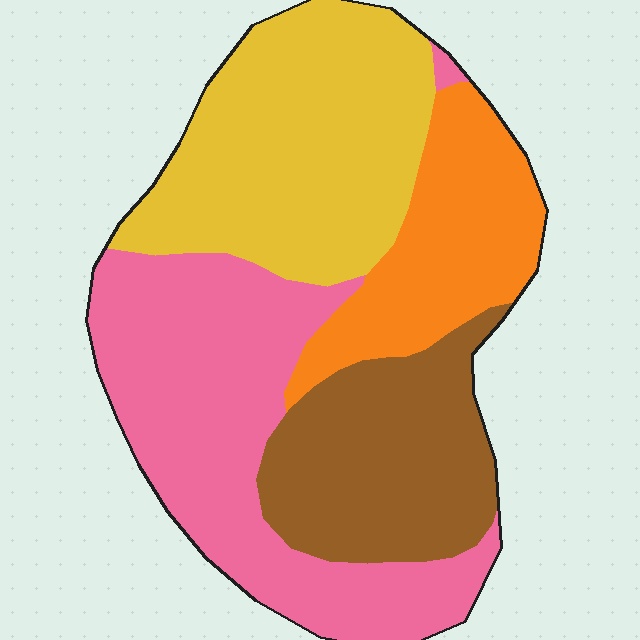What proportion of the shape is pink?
Pink takes up about one third (1/3) of the shape.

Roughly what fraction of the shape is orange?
Orange takes up about one sixth (1/6) of the shape.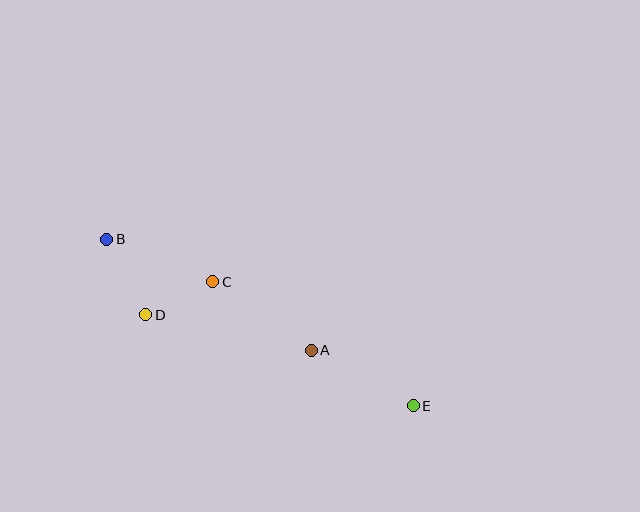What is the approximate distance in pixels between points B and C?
The distance between B and C is approximately 114 pixels.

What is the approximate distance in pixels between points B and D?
The distance between B and D is approximately 85 pixels.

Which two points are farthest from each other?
Points B and E are farthest from each other.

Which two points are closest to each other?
Points C and D are closest to each other.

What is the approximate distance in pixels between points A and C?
The distance between A and C is approximately 120 pixels.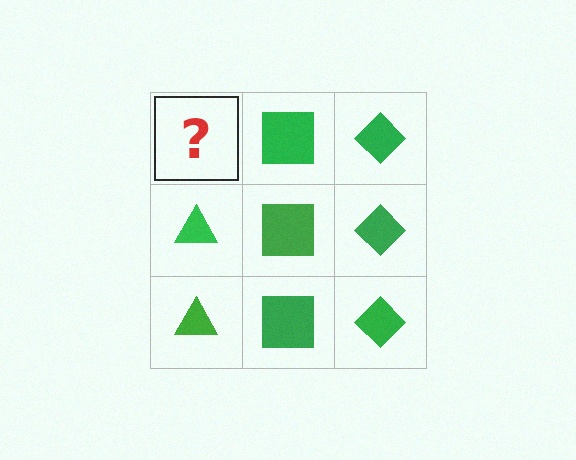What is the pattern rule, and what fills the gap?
The rule is that each column has a consistent shape. The gap should be filled with a green triangle.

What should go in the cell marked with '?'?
The missing cell should contain a green triangle.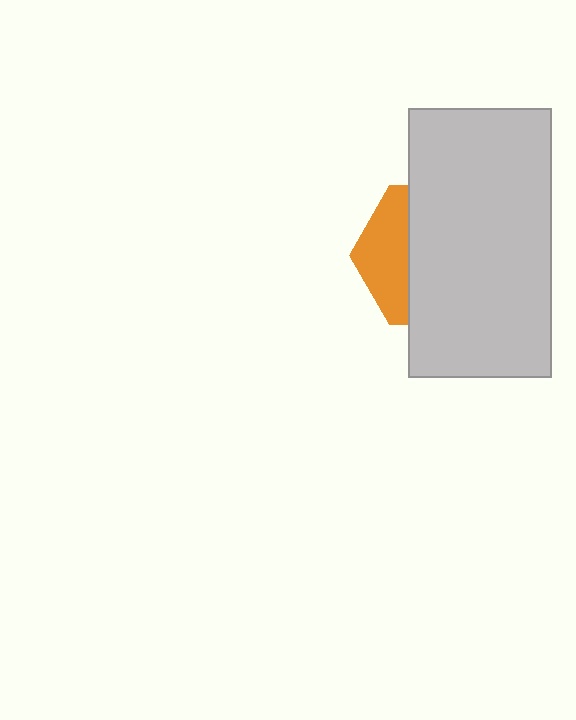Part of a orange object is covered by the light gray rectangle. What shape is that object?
It is a hexagon.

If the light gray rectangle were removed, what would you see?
You would see the complete orange hexagon.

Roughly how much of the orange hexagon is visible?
A small part of it is visible (roughly 32%).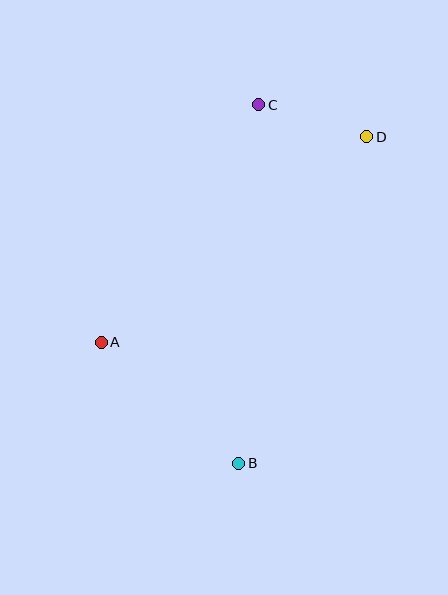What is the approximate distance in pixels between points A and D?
The distance between A and D is approximately 336 pixels.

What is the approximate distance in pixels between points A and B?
The distance between A and B is approximately 183 pixels.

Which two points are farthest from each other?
Points B and C are farthest from each other.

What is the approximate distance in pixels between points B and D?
The distance between B and D is approximately 350 pixels.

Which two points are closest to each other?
Points C and D are closest to each other.